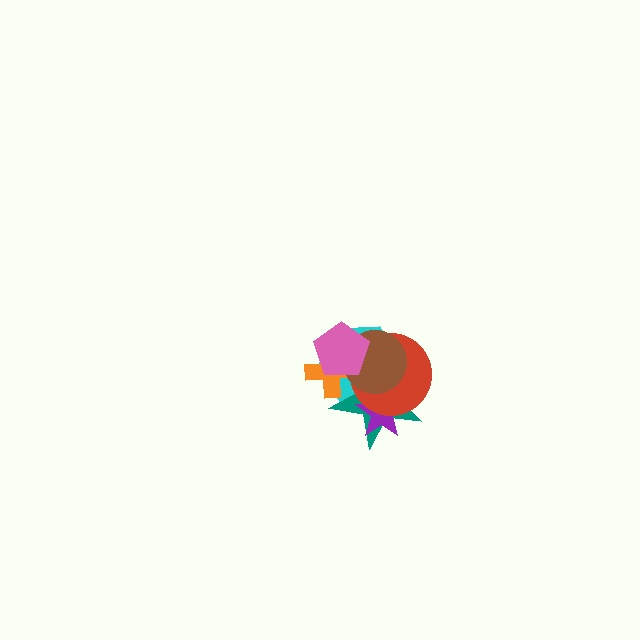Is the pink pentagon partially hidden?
No, no other shape covers it.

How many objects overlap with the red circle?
6 objects overlap with the red circle.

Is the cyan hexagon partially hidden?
Yes, it is partially covered by another shape.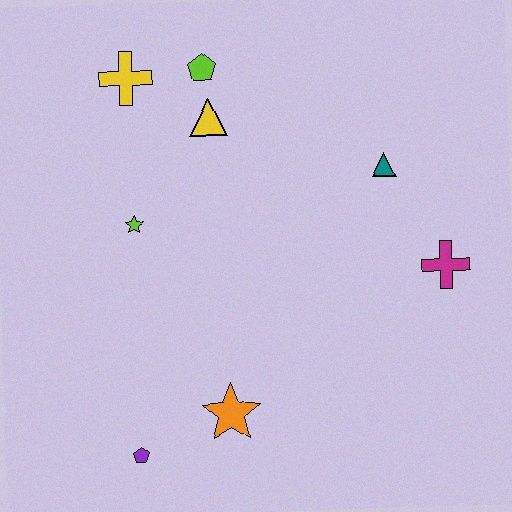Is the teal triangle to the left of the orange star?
No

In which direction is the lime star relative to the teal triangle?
The lime star is to the left of the teal triangle.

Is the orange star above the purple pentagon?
Yes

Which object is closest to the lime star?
The yellow triangle is closest to the lime star.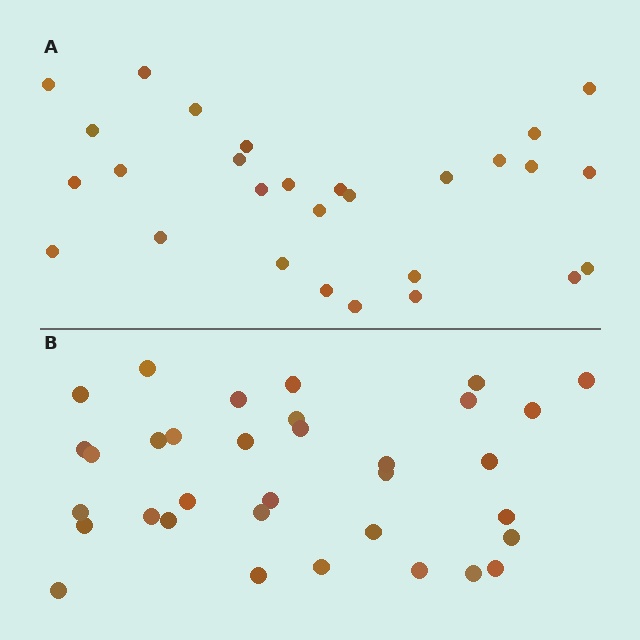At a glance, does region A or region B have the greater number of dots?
Region B (the bottom region) has more dots.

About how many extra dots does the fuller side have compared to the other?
Region B has about 6 more dots than region A.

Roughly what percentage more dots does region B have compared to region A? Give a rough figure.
About 20% more.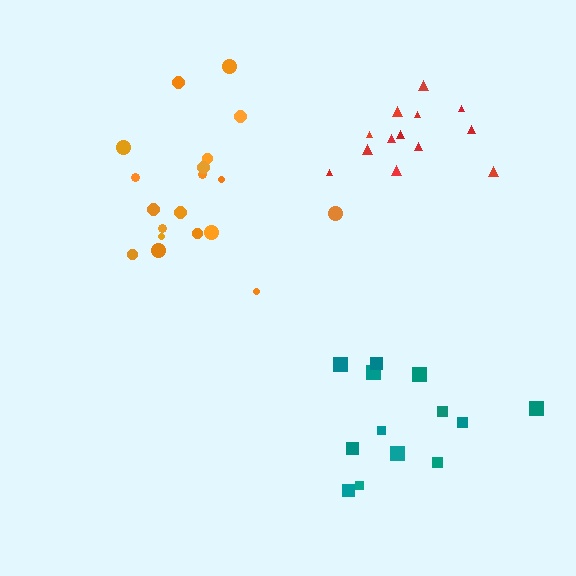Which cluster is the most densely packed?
Teal.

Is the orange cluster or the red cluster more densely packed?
Red.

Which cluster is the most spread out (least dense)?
Orange.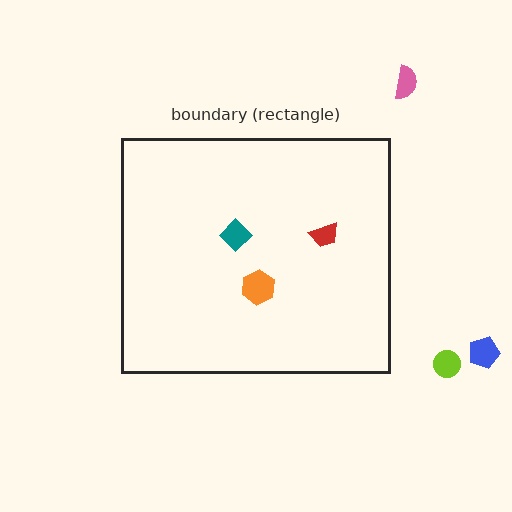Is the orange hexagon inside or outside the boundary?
Inside.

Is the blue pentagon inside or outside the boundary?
Outside.